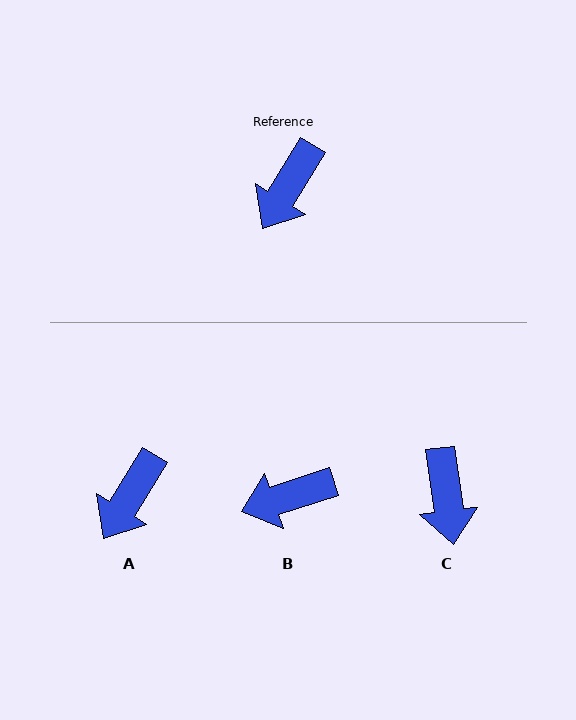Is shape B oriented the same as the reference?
No, it is off by about 40 degrees.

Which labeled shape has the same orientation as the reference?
A.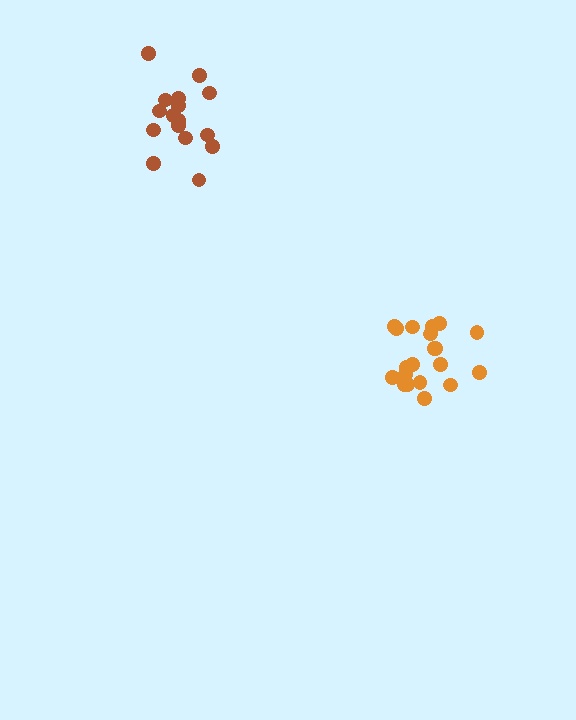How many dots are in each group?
Group 1: 16 dots, Group 2: 20 dots (36 total).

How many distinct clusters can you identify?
There are 2 distinct clusters.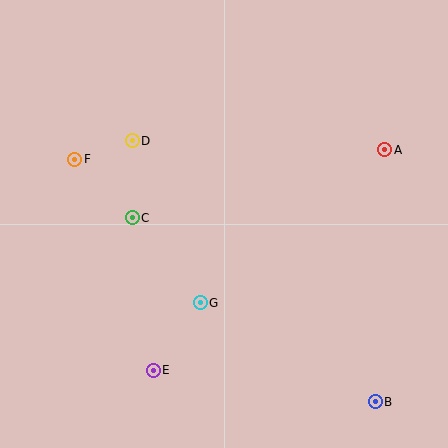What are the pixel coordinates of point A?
Point A is at (385, 150).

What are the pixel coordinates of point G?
Point G is at (200, 303).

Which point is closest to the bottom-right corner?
Point B is closest to the bottom-right corner.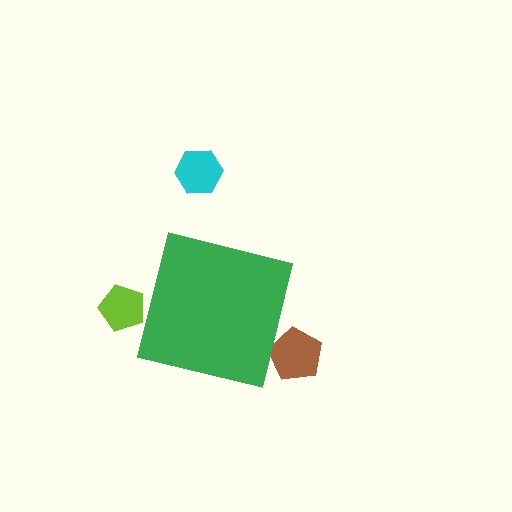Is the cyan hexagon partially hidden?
No, the cyan hexagon is fully visible.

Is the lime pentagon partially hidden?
Yes, the lime pentagon is partially hidden behind the green square.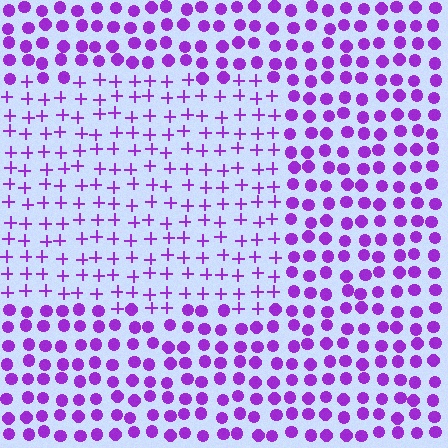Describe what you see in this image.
The image is filled with small purple elements arranged in a uniform grid. A rectangle-shaped region contains plus signs, while the surrounding area contains circles. The boundary is defined purely by the change in element shape.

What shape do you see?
I see a rectangle.